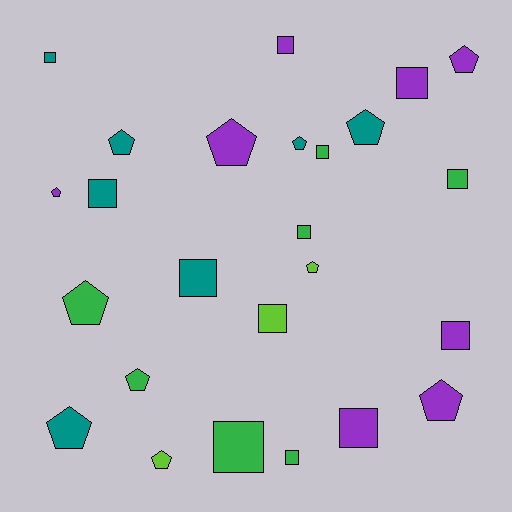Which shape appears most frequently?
Square, with 13 objects.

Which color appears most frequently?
Purple, with 8 objects.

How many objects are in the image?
There are 25 objects.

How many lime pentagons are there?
There are 2 lime pentagons.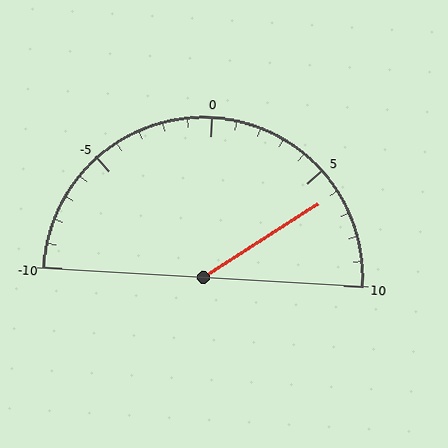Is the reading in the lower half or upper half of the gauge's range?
The reading is in the upper half of the range (-10 to 10).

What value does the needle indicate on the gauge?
The needle indicates approximately 6.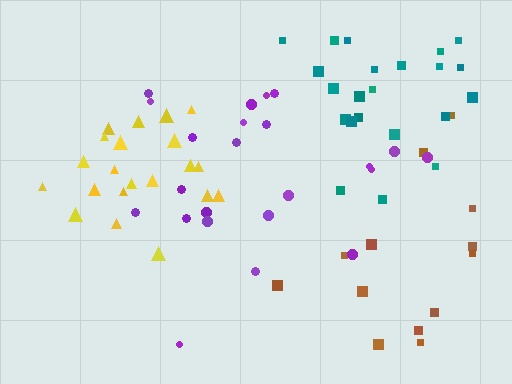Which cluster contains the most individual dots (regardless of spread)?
Purple (23).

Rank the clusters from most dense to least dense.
yellow, teal, purple, brown.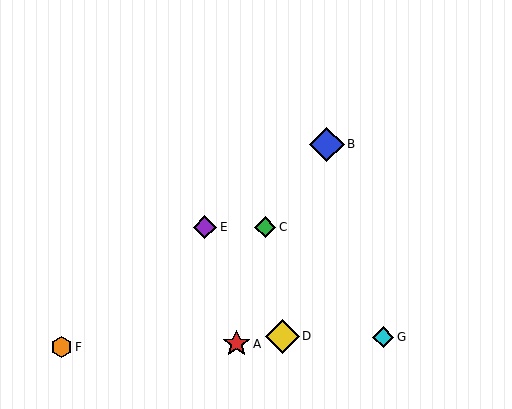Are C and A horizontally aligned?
No, C is at y≈227 and A is at y≈344.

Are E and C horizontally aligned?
Yes, both are at y≈227.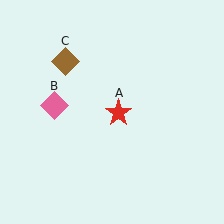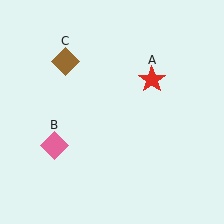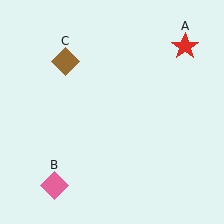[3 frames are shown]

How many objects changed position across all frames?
2 objects changed position: red star (object A), pink diamond (object B).